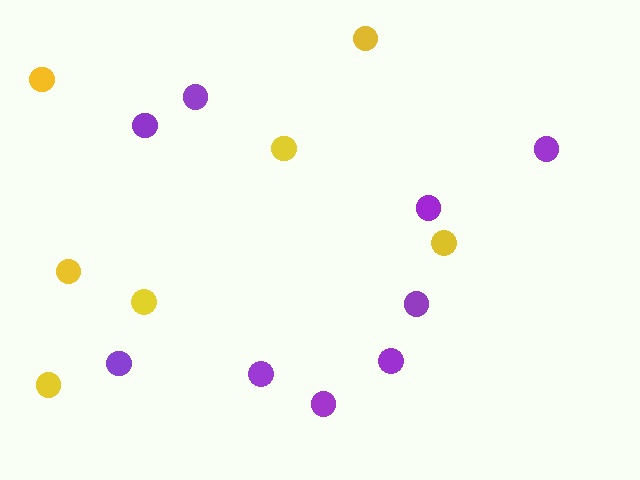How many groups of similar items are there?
There are 2 groups: one group of yellow circles (7) and one group of purple circles (9).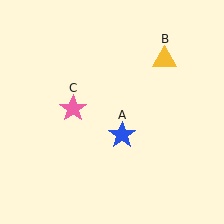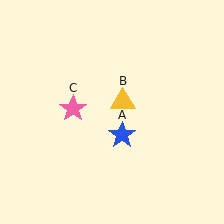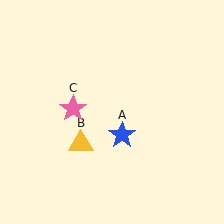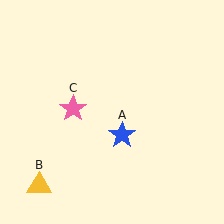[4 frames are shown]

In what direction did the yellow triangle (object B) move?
The yellow triangle (object B) moved down and to the left.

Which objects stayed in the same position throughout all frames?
Blue star (object A) and pink star (object C) remained stationary.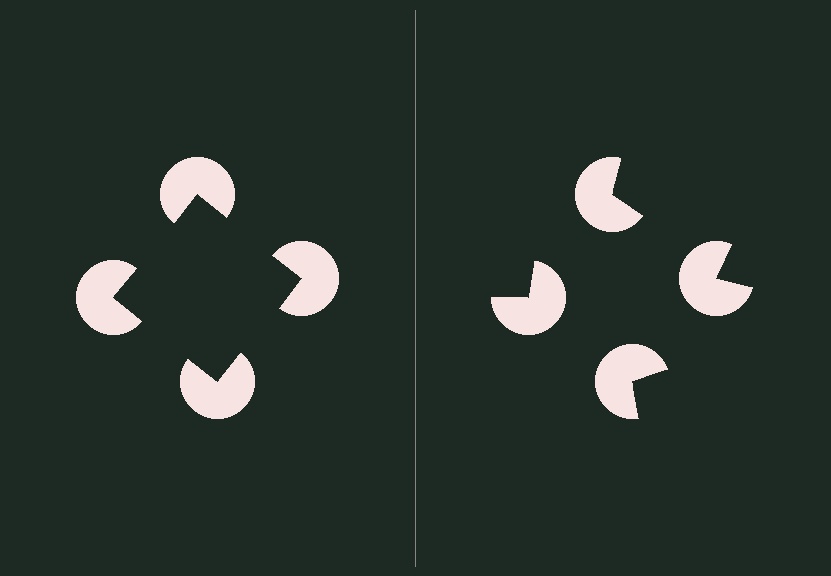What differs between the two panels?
The pac-man discs are positioned identically on both sides; only the wedge orientations differ. On the left they align to a square; on the right they are misaligned.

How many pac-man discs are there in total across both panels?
8 — 4 on each side.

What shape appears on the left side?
An illusory square.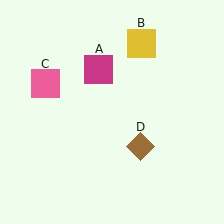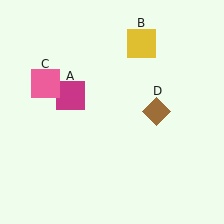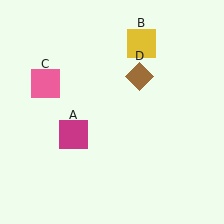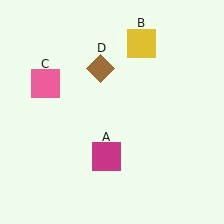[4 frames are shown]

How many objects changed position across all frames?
2 objects changed position: magenta square (object A), brown diamond (object D).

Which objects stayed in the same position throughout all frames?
Yellow square (object B) and pink square (object C) remained stationary.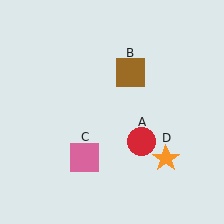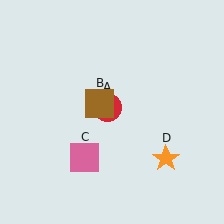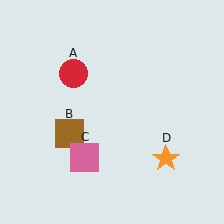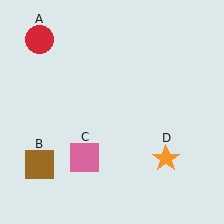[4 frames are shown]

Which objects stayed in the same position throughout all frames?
Pink square (object C) and orange star (object D) remained stationary.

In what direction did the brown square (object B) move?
The brown square (object B) moved down and to the left.